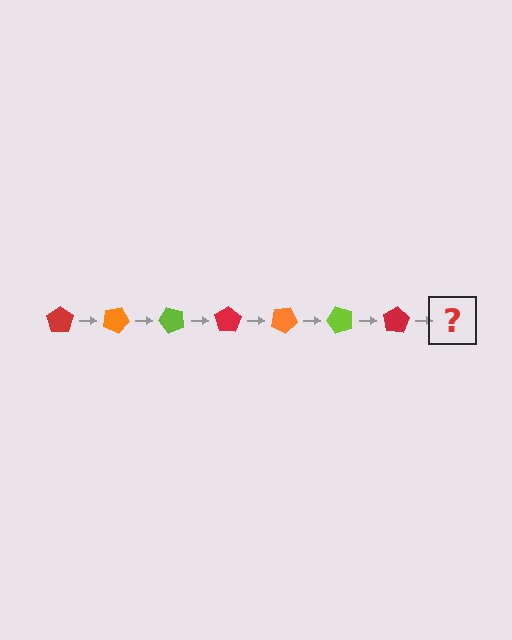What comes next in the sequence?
The next element should be an orange pentagon, rotated 175 degrees from the start.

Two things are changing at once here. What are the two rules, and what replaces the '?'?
The two rules are that it rotates 25 degrees each step and the color cycles through red, orange, and lime. The '?' should be an orange pentagon, rotated 175 degrees from the start.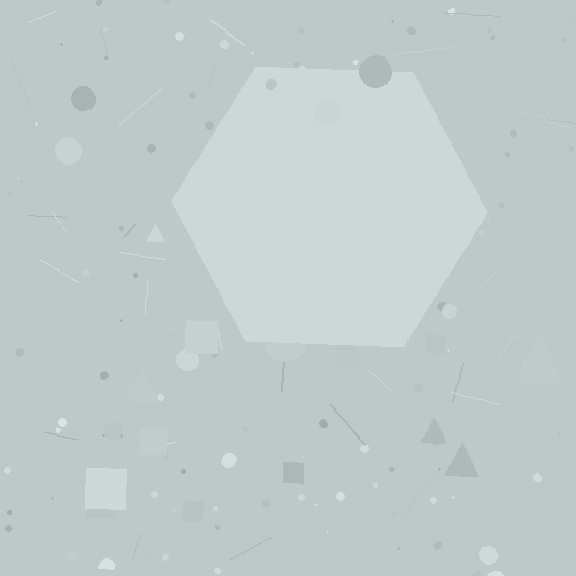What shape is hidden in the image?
A hexagon is hidden in the image.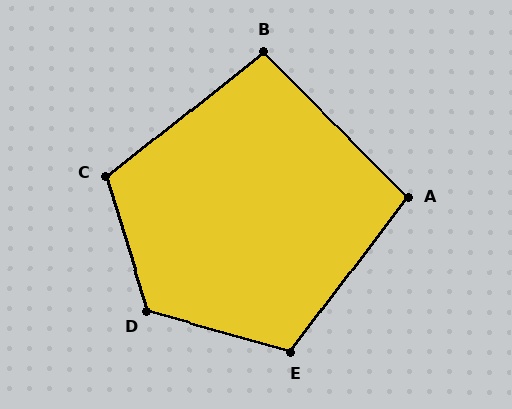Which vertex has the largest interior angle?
D, at approximately 123 degrees.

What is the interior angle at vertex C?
Approximately 111 degrees (obtuse).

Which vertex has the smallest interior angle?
B, at approximately 96 degrees.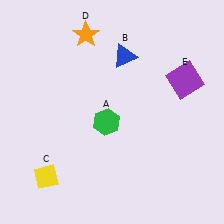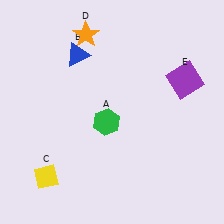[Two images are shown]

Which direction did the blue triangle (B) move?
The blue triangle (B) moved left.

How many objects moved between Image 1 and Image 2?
1 object moved between the two images.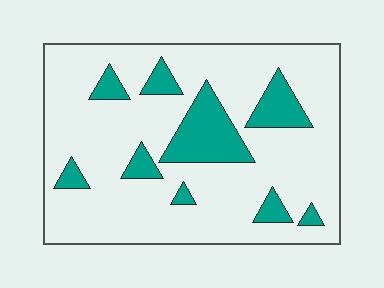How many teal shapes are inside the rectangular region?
9.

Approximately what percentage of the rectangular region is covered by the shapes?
Approximately 20%.